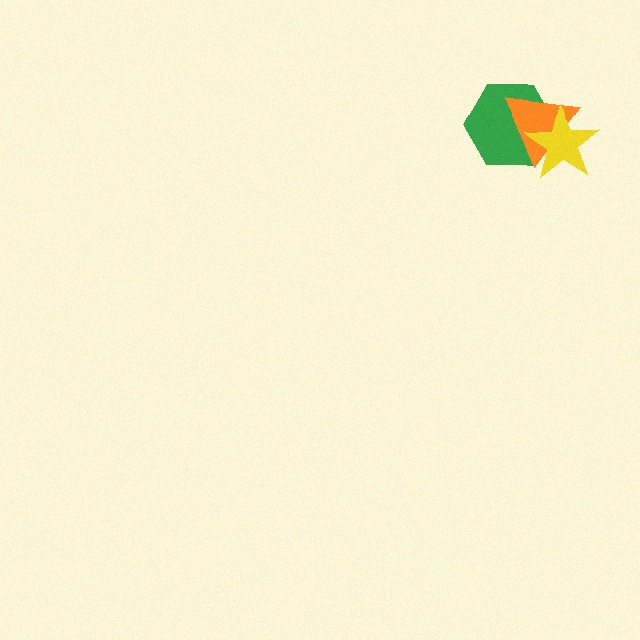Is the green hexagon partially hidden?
Yes, it is partially covered by another shape.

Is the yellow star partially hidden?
No, no other shape covers it.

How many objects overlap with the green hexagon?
2 objects overlap with the green hexagon.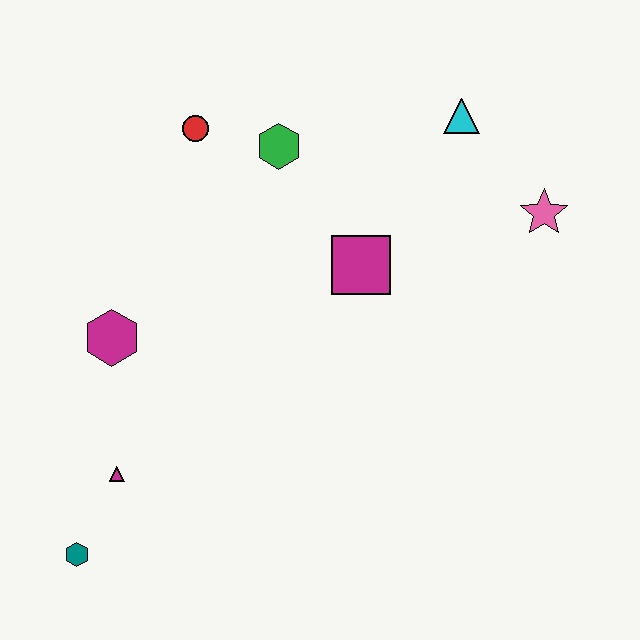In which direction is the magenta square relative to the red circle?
The magenta square is to the right of the red circle.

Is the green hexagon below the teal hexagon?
No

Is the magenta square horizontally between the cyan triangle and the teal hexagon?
Yes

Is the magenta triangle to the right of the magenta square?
No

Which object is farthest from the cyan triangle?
The teal hexagon is farthest from the cyan triangle.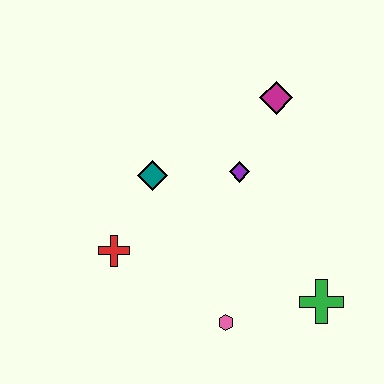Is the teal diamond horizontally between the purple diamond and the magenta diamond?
No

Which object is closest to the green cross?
The pink hexagon is closest to the green cross.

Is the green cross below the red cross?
Yes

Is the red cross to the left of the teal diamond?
Yes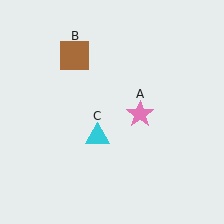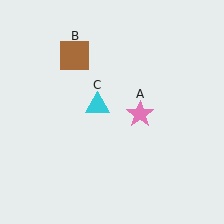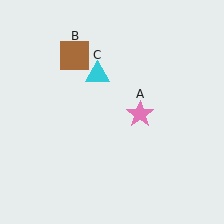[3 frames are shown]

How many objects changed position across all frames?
1 object changed position: cyan triangle (object C).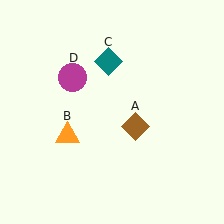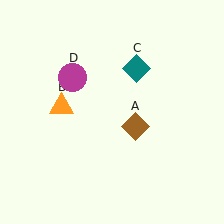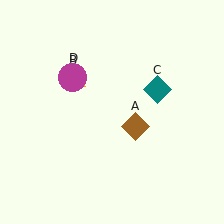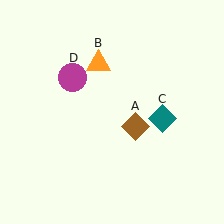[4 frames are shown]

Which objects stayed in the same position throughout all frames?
Brown diamond (object A) and magenta circle (object D) remained stationary.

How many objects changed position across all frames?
2 objects changed position: orange triangle (object B), teal diamond (object C).